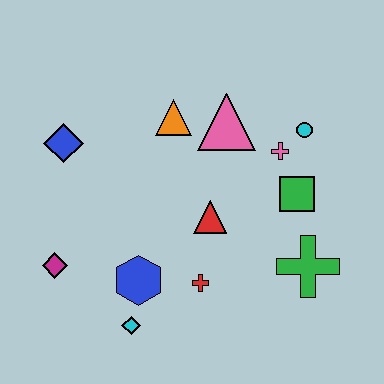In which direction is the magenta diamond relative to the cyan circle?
The magenta diamond is to the left of the cyan circle.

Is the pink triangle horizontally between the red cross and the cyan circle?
Yes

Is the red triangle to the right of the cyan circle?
No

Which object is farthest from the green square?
The magenta diamond is farthest from the green square.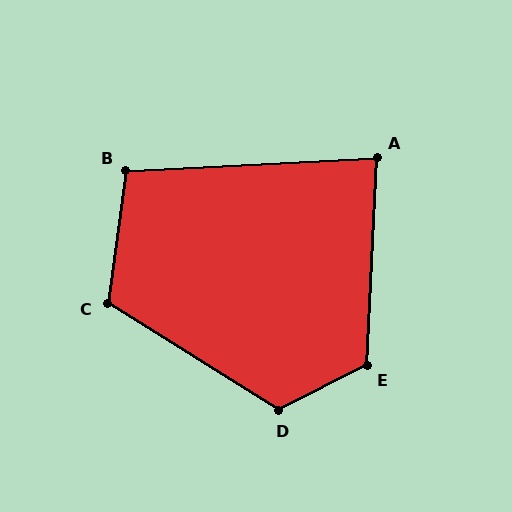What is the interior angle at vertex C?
Approximately 114 degrees (obtuse).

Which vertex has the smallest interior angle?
A, at approximately 84 degrees.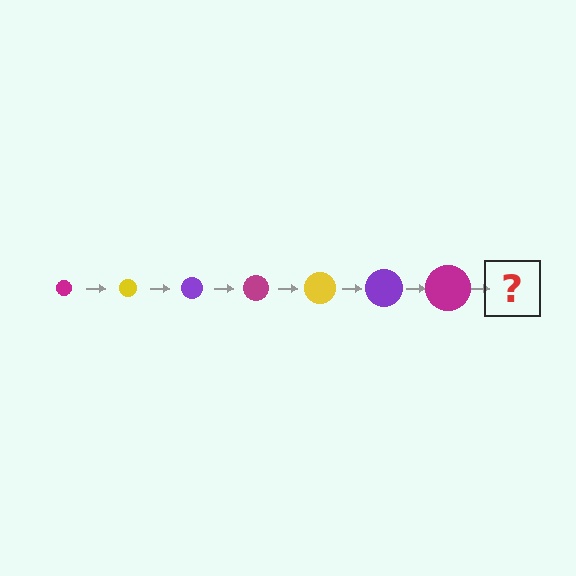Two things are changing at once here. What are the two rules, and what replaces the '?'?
The two rules are that the circle grows larger each step and the color cycles through magenta, yellow, and purple. The '?' should be a yellow circle, larger than the previous one.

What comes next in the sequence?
The next element should be a yellow circle, larger than the previous one.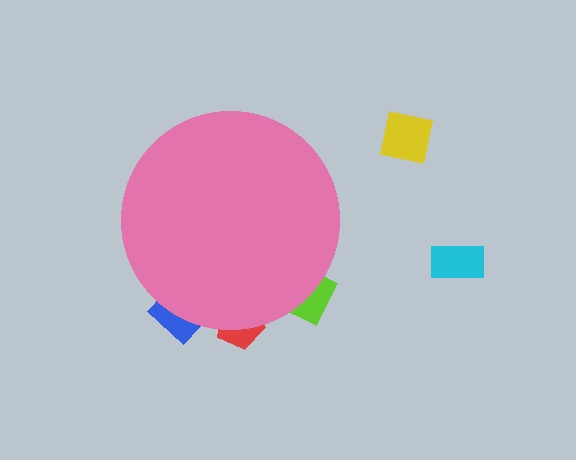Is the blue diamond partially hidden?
Yes, the blue diamond is partially hidden behind the pink circle.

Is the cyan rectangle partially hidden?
No, the cyan rectangle is fully visible.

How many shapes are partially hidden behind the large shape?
3 shapes are partially hidden.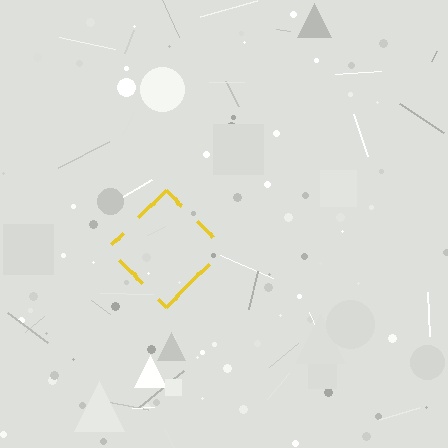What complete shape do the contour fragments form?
The contour fragments form a diamond.